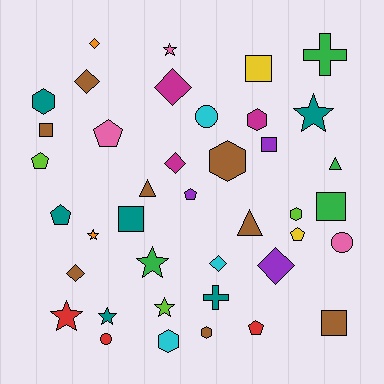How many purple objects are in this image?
There are 3 purple objects.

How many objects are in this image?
There are 40 objects.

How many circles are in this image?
There are 3 circles.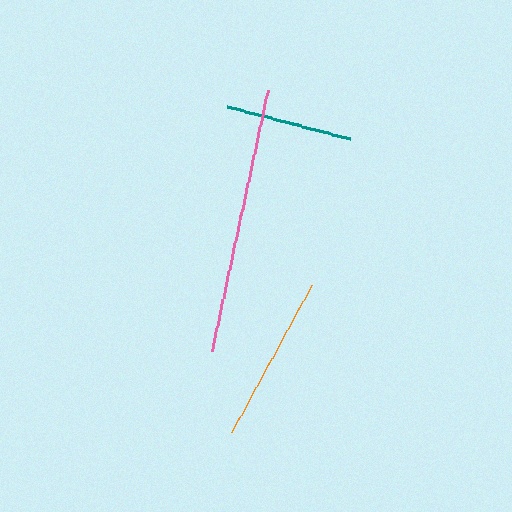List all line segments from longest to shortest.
From longest to shortest: pink, orange, teal.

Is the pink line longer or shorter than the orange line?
The pink line is longer than the orange line.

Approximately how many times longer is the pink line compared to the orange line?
The pink line is approximately 1.6 times the length of the orange line.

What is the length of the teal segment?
The teal segment is approximately 127 pixels long.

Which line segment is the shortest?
The teal line is the shortest at approximately 127 pixels.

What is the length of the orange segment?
The orange segment is approximately 168 pixels long.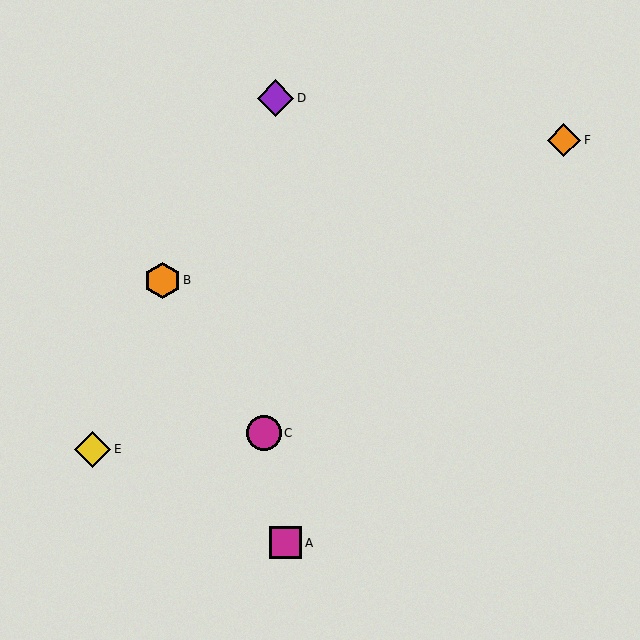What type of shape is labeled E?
Shape E is a yellow diamond.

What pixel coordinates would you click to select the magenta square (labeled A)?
Click at (286, 543) to select the magenta square A.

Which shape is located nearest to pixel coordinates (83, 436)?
The yellow diamond (labeled E) at (93, 449) is nearest to that location.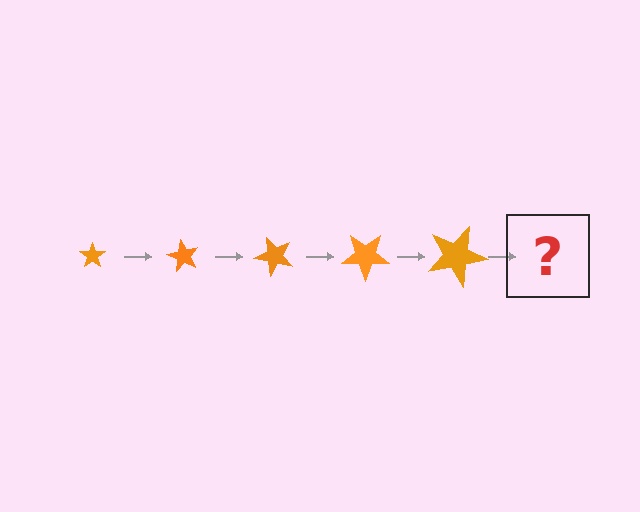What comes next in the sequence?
The next element should be a star, larger than the previous one and rotated 300 degrees from the start.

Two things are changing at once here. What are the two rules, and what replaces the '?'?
The two rules are that the star grows larger each step and it rotates 60 degrees each step. The '?' should be a star, larger than the previous one and rotated 300 degrees from the start.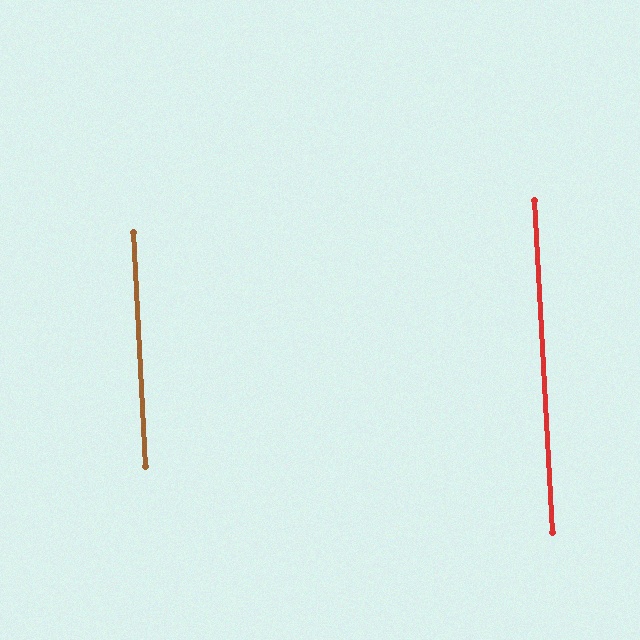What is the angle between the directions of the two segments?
Approximately 0 degrees.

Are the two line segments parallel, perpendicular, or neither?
Parallel — their directions differ by only 0.3°.